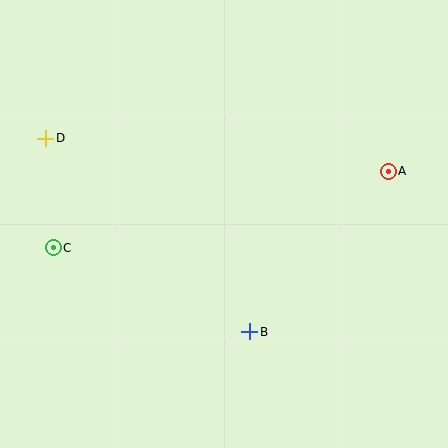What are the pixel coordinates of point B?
Point B is at (250, 332).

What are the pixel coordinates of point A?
Point A is at (388, 171).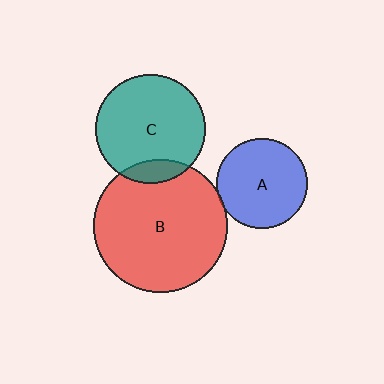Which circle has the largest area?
Circle B (red).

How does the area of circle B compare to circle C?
Approximately 1.5 times.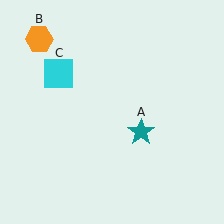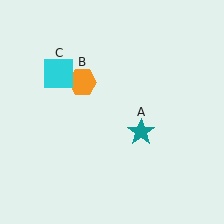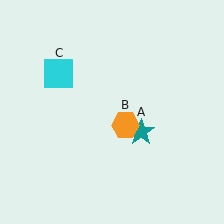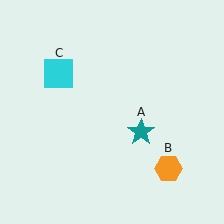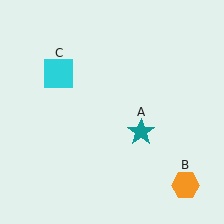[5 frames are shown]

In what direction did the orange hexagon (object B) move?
The orange hexagon (object B) moved down and to the right.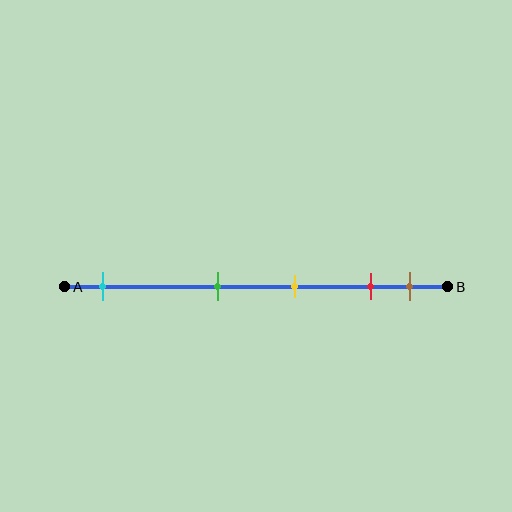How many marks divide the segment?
There are 5 marks dividing the segment.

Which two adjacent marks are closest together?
The red and brown marks are the closest adjacent pair.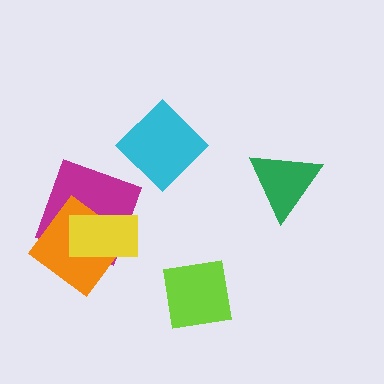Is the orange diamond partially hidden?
Yes, it is partially covered by another shape.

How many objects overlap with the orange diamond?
2 objects overlap with the orange diamond.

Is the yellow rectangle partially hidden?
No, no other shape covers it.